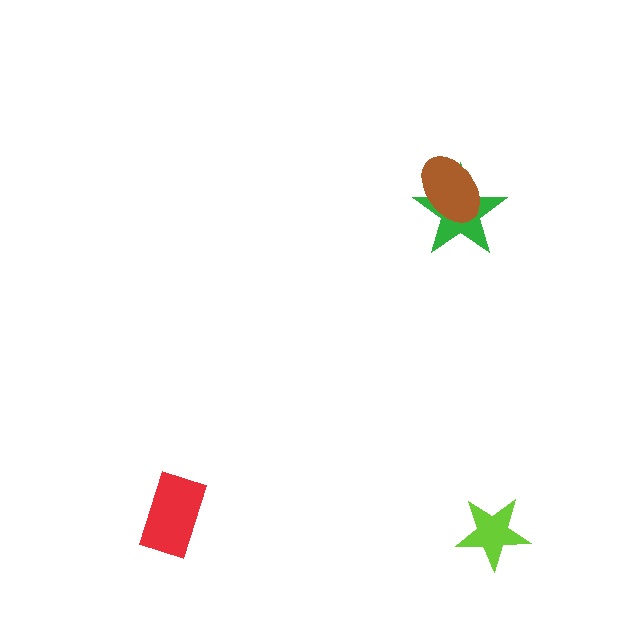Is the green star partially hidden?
Yes, it is partially covered by another shape.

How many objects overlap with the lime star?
0 objects overlap with the lime star.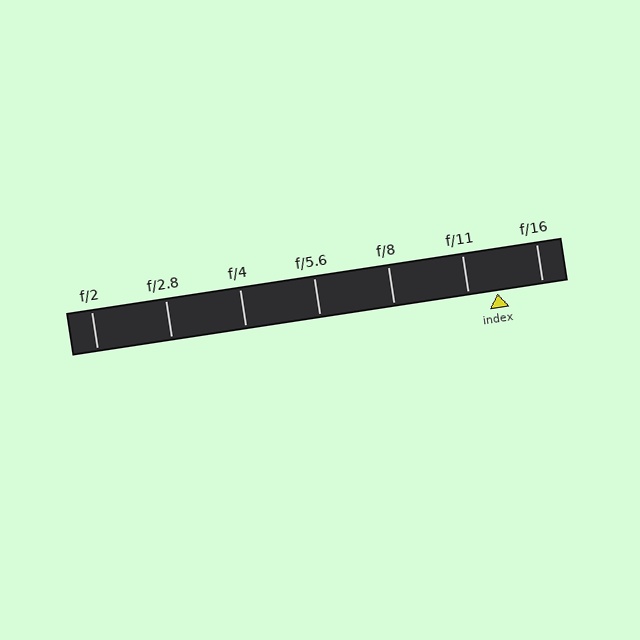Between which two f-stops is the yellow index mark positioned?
The index mark is between f/11 and f/16.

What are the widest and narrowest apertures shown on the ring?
The widest aperture shown is f/2 and the narrowest is f/16.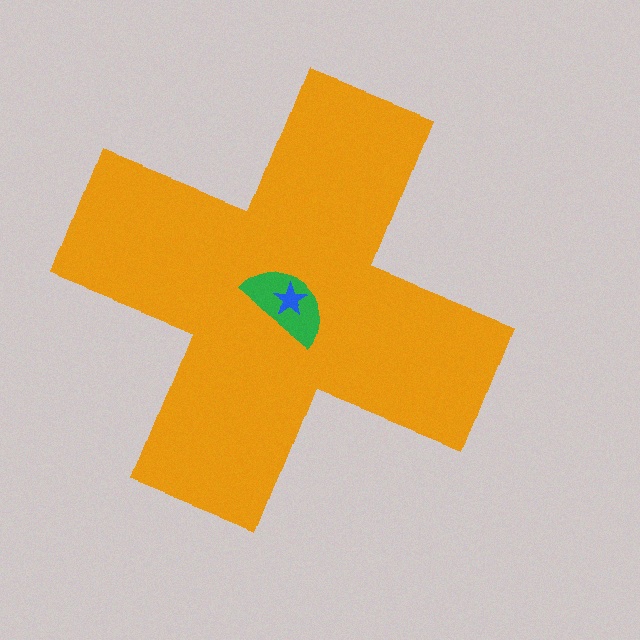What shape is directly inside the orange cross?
The green semicircle.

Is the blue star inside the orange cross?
Yes.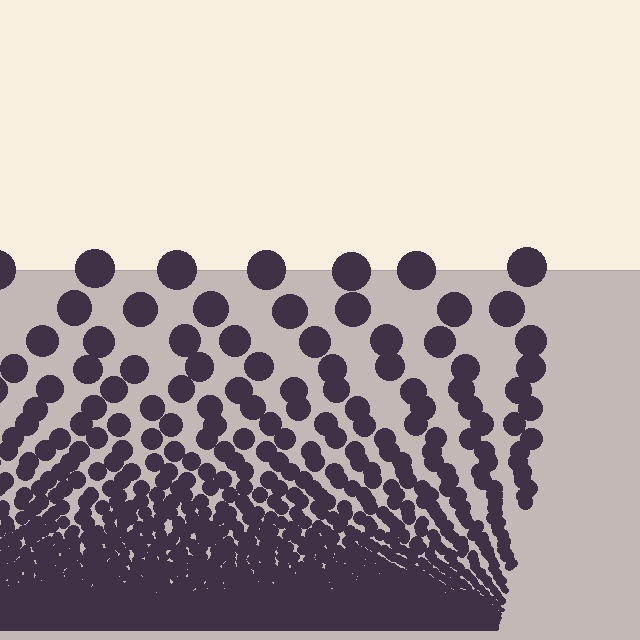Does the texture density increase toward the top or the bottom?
Density increases toward the bottom.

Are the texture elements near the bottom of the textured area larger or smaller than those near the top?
Smaller. The gradient is inverted — elements near the bottom are smaller and denser.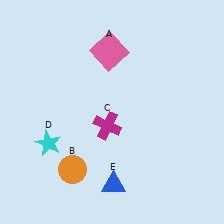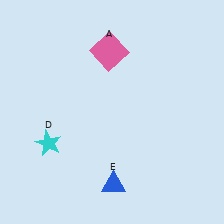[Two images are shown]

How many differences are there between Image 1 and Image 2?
There are 2 differences between the two images.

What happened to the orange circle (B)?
The orange circle (B) was removed in Image 2. It was in the bottom-left area of Image 1.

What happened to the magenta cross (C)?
The magenta cross (C) was removed in Image 2. It was in the bottom-left area of Image 1.